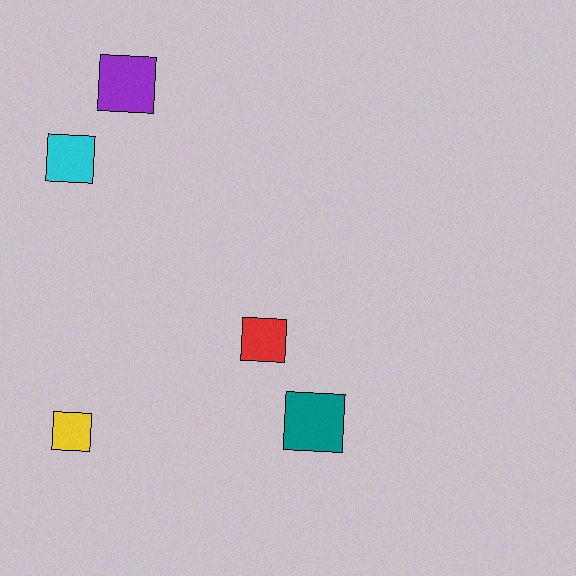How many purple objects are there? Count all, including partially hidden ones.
There is 1 purple object.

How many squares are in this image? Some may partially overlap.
There are 5 squares.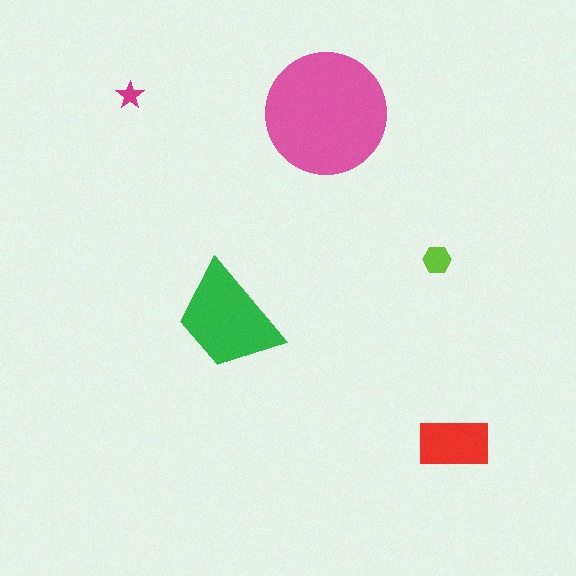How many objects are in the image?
There are 5 objects in the image.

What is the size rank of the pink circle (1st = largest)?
1st.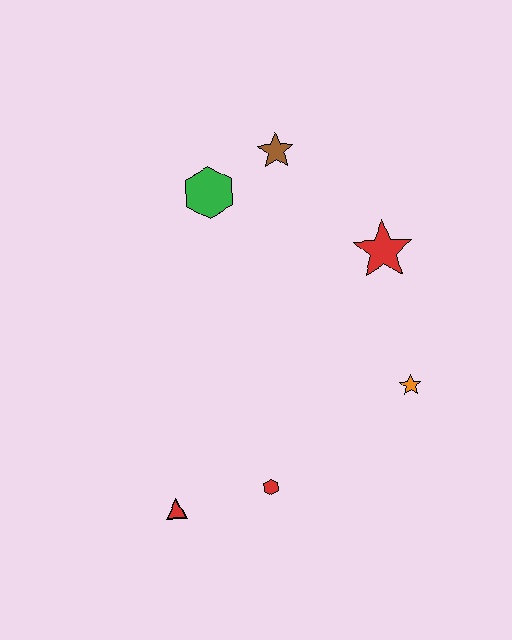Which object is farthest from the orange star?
The green hexagon is farthest from the orange star.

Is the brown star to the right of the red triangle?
Yes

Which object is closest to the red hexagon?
The red triangle is closest to the red hexagon.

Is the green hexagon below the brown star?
Yes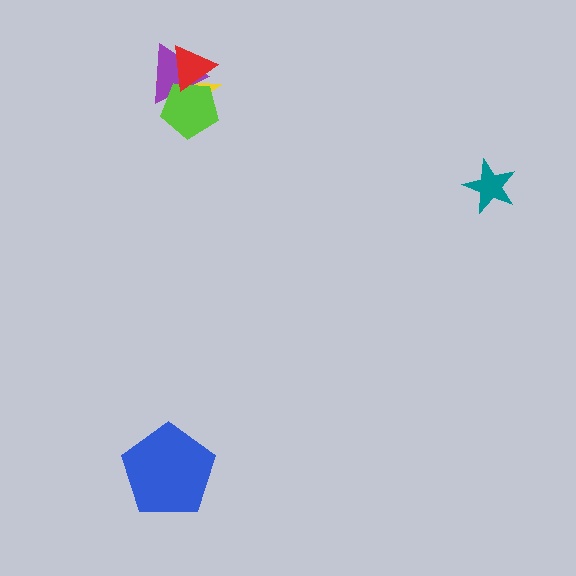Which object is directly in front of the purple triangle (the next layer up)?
The lime pentagon is directly in front of the purple triangle.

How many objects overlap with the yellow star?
3 objects overlap with the yellow star.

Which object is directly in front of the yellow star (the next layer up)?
The purple triangle is directly in front of the yellow star.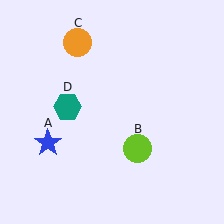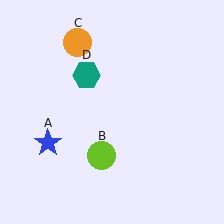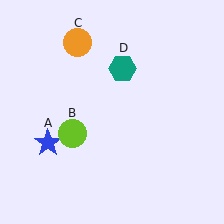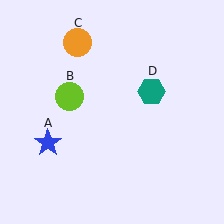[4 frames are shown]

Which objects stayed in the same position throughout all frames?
Blue star (object A) and orange circle (object C) remained stationary.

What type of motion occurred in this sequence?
The lime circle (object B), teal hexagon (object D) rotated clockwise around the center of the scene.